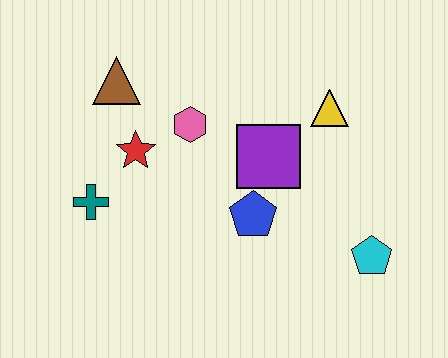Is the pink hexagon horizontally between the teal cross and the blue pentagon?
Yes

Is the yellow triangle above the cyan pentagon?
Yes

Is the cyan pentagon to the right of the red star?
Yes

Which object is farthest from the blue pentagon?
The brown triangle is farthest from the blue pentagon.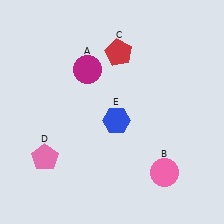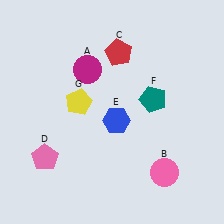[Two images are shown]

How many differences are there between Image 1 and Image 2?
There are 2 differences between the two images.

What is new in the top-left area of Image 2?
A yellow pentagon (G) was added in the top-left area of Image 2.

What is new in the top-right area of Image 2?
A teal pentagon (F) was added in the top-right area of Image 2.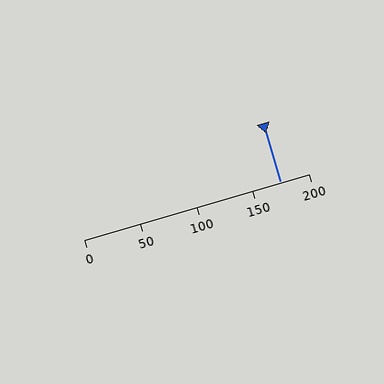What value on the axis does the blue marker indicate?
The marker indicates approximately 175.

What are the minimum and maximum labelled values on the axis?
The axis runs from 0 to 200.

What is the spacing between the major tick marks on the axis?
The major ticks are spaced 50 apart.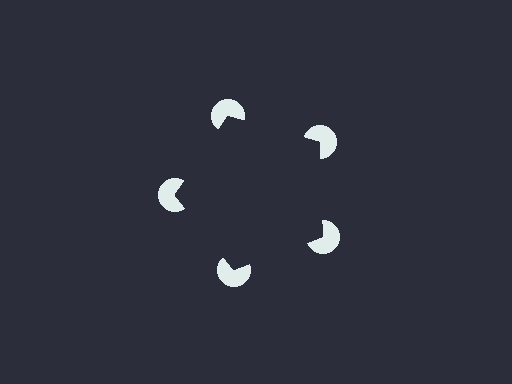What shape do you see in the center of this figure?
An illusory pentagon — its edges are inferred from the aligned wedge cuts in the pac-man discs, not physically drawn.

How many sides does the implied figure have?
5 sides.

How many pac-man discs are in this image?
There are 5 — one at each vertex of the illusory pentagon.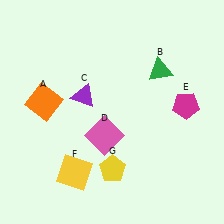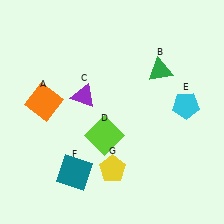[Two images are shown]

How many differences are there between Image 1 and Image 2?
There are 3 differences between the two images.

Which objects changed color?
D changed from pink to lime. E changed from magenta to cyan. F changed from yellow to teal.